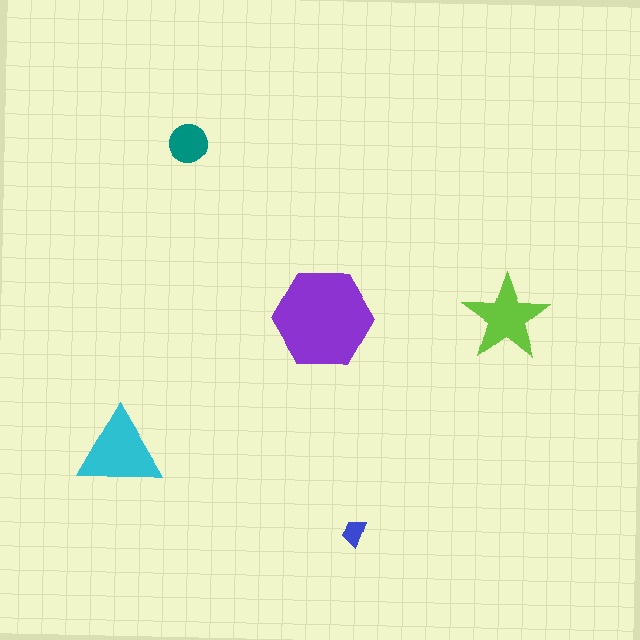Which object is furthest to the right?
The lime star is rightmost.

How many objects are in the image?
There are 5 objects in the image.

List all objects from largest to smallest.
The purple hexagon, the cyan triangle, the lime star, the teal circle, the blue trapezoid.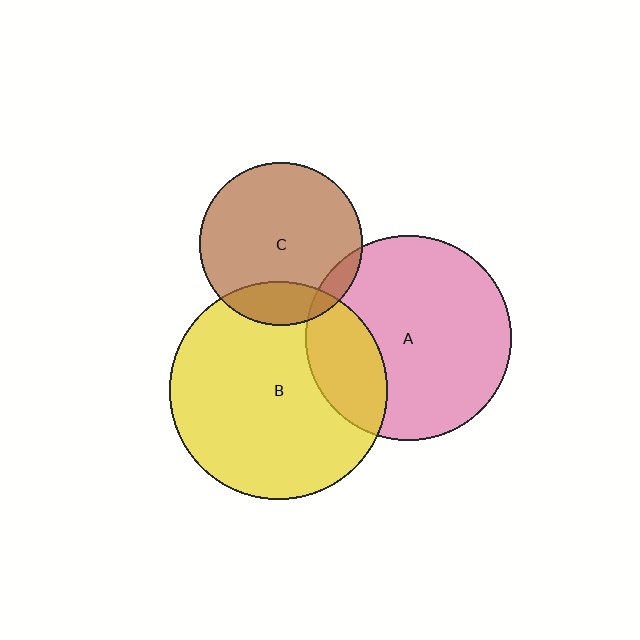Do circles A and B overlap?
Yes.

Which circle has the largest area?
Circle B (yellow).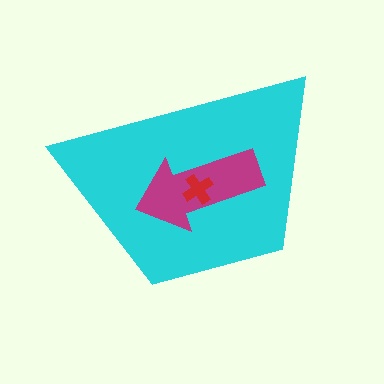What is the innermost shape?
The red cross.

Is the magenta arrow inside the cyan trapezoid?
Yes.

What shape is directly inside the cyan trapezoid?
The magenta arrow.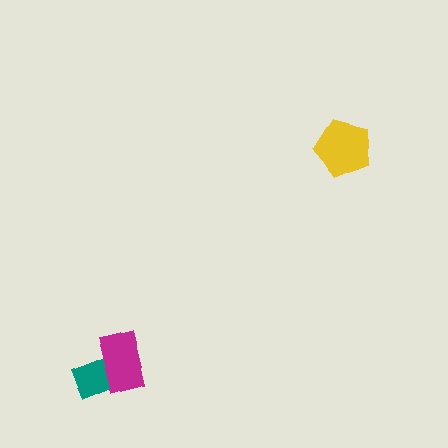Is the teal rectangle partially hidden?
Yes, it is partially covered by another shape.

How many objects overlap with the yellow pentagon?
0 objects overlap with the yellow pentagon.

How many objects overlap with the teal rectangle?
1 object overlaps with the teal rectangle.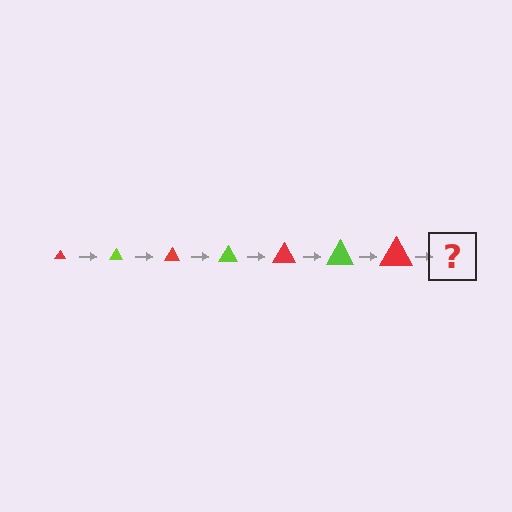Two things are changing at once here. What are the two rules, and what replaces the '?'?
The two rules are that the triangle grows larger each step and the color cycles through red and lime. The '?' should be a lime triangle, larger than the previous one.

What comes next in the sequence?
The next element should be a lime triangle, larger than the previous one.